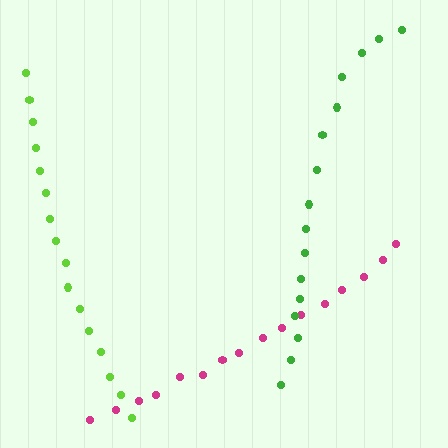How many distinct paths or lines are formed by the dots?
There are 3 distinct paths.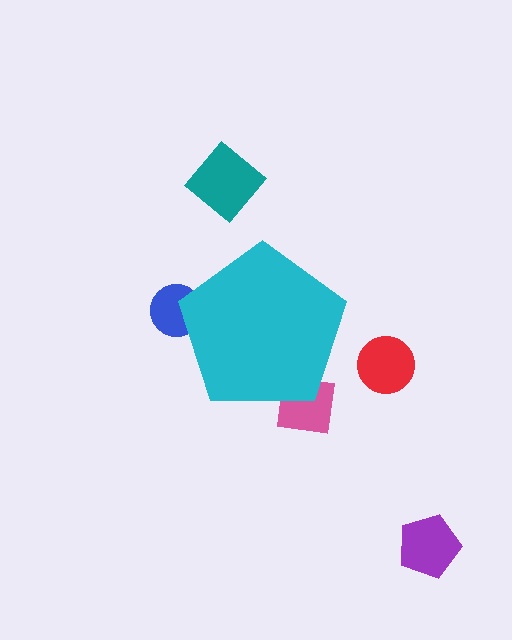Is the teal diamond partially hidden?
No, the teal diamond is fully visible.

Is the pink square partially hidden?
Yes, the pink square is partially hidden behind the cyan pentagon.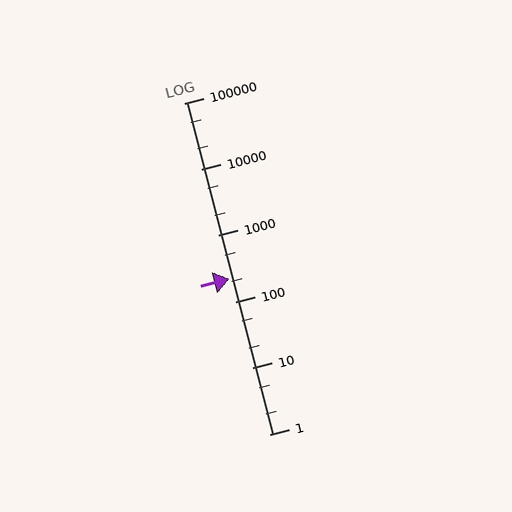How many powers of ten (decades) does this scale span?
The scale spans 5 decades, from 1 to 100000.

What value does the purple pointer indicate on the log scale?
The pointer indicates approximately 220.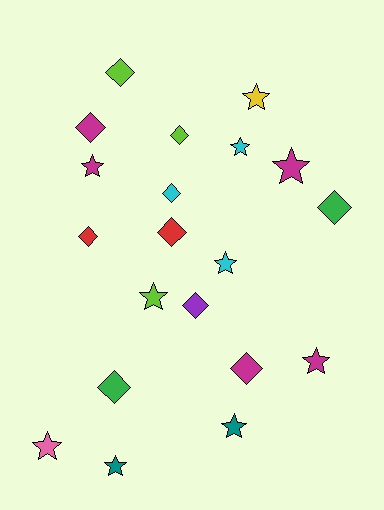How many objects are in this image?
There are 20 objects.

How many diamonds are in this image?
There are 10 diamonds.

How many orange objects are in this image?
There are no orange objects.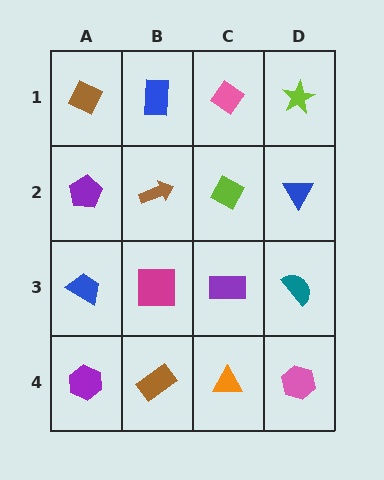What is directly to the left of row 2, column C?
A brown arrow.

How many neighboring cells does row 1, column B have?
3.